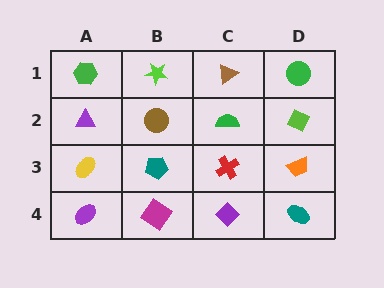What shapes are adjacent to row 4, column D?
An orange trapezoid (row 3, column D), a purple diamond (row 4, column C).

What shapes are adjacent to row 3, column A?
A purple triangle (row 2, column A), a purple ellipse (row 4, column A), a teal pentagon (row 3, column B).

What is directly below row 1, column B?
A brown circle.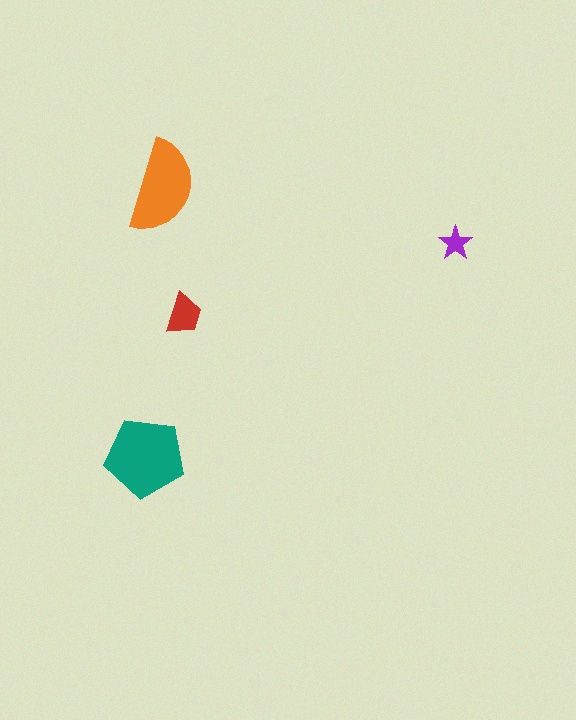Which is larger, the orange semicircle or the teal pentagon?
The teal pentagon.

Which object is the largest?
The teal pentagon.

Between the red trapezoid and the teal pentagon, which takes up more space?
The teal pentagon.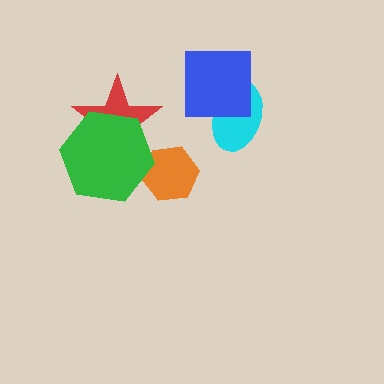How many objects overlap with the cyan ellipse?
1 object overlaps with the cyan ellipse.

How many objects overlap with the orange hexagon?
1 object overlaps with the orange hexagon.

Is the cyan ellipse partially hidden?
Yes, it is partially covered by another shape.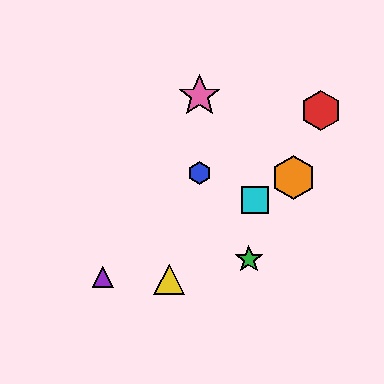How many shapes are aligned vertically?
2 shapes (the blue hexagon, the pink star) are aligned vertically.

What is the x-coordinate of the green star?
The green star is at x≈249.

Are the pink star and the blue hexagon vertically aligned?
Yes, both are at x≈199.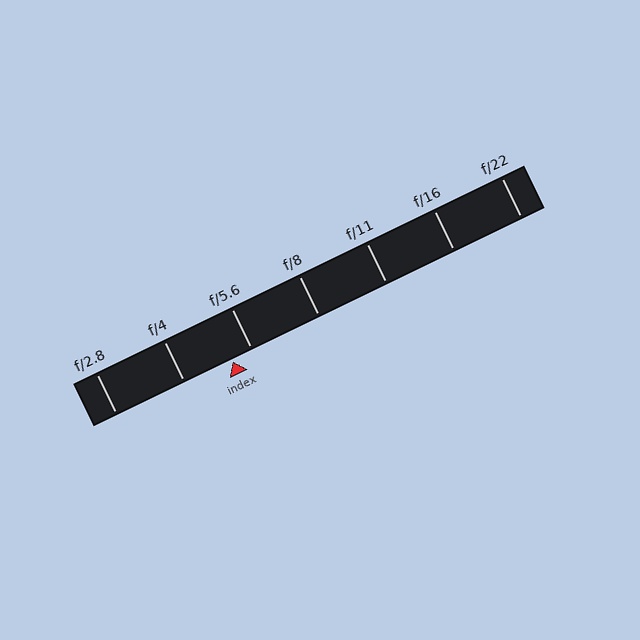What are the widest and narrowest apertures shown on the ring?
The widest aperture shown is f/2.8 and the narrowest is f/22.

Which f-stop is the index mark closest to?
The index mark is closest to f/5.6.